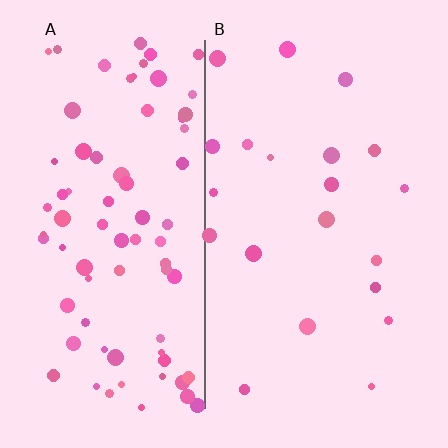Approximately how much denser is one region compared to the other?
Approximately 3.8× — region A over region B.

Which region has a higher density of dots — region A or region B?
A (the left).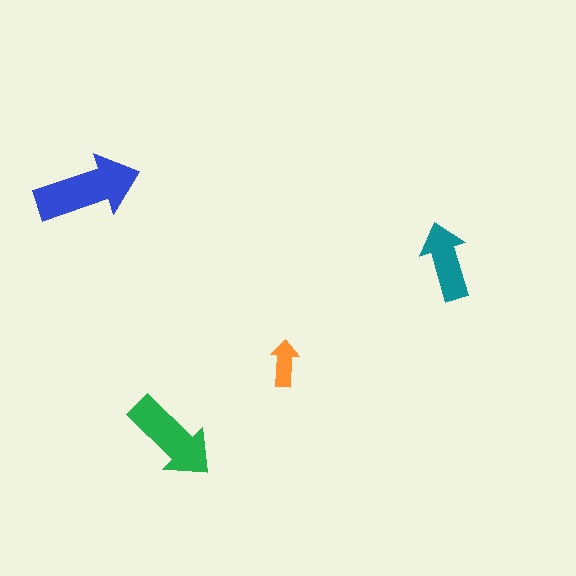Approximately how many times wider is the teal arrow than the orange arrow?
About 1.5 times wider.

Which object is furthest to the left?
The blue arrow is leftmost.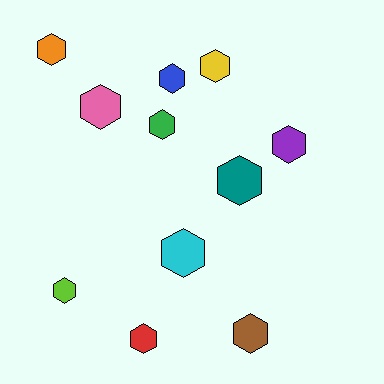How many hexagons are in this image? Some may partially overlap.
There are 11 hexagons.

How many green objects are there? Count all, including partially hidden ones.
There is 1 green object.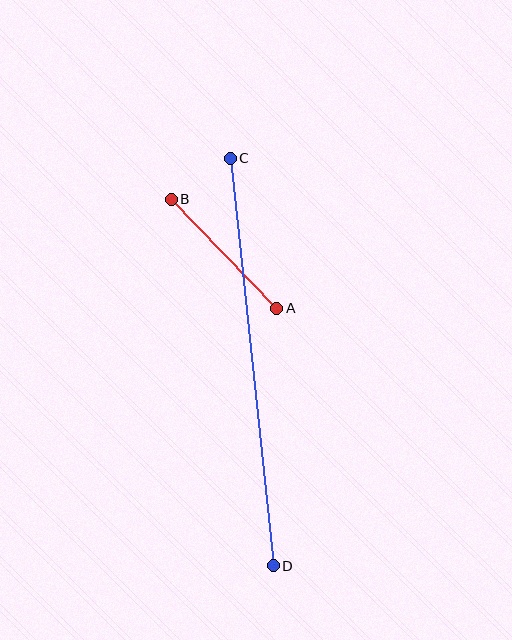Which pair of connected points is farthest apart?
Points C and D are farthest apart.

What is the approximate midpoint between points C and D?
The midpoint is at approximately (252, 362) pixels.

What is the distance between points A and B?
The distance is approximately 152 pixels.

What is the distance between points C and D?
The distance is approximately 410 pixels.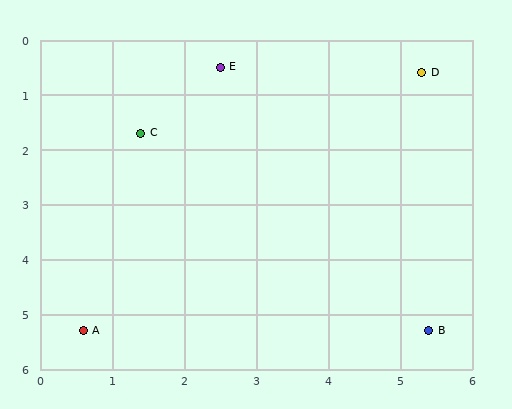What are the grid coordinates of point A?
Point A is at approximately (0.6, 5.3).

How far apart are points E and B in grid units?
Points E and B are about 5.6 grid units apart.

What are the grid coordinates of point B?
Point B is at approximately (5.4, 5.3).